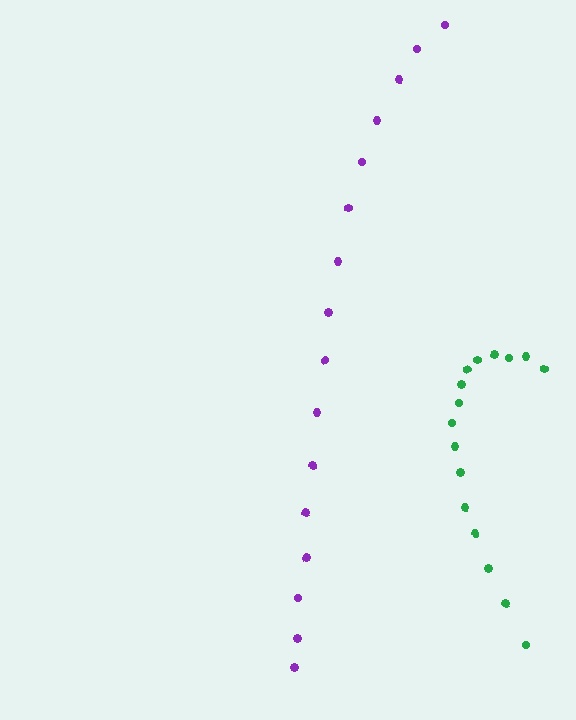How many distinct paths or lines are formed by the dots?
There are 2 distinct paths.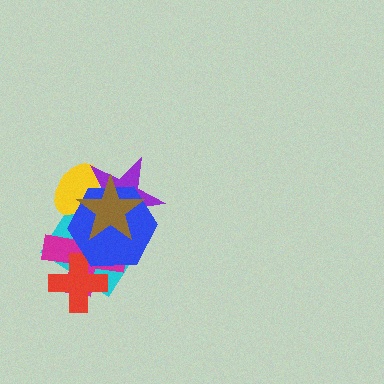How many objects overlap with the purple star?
5 objects overlap with the purple star.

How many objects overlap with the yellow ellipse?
4 objects overlap with the yellow ellipse.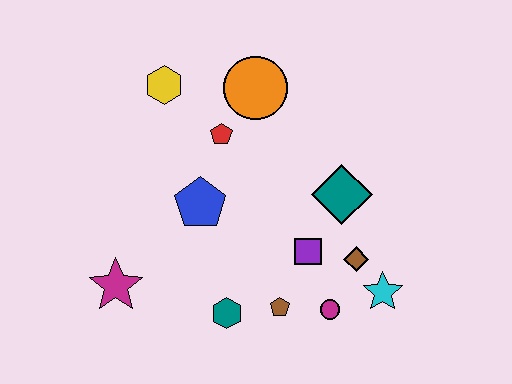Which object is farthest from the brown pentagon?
The yellow hexagon is farthest from the brown pentagon.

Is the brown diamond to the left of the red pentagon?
No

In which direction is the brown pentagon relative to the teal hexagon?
The brown pentagon is to the right of the teal hexagon.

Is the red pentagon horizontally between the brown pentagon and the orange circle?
No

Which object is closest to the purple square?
The brown diamond is closest to the purple square.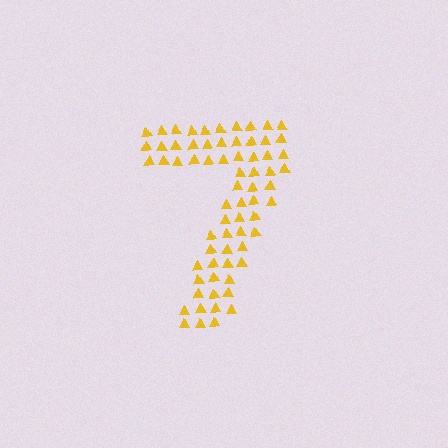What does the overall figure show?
The overall figure shows the digit 7.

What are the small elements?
The small elements are triangles.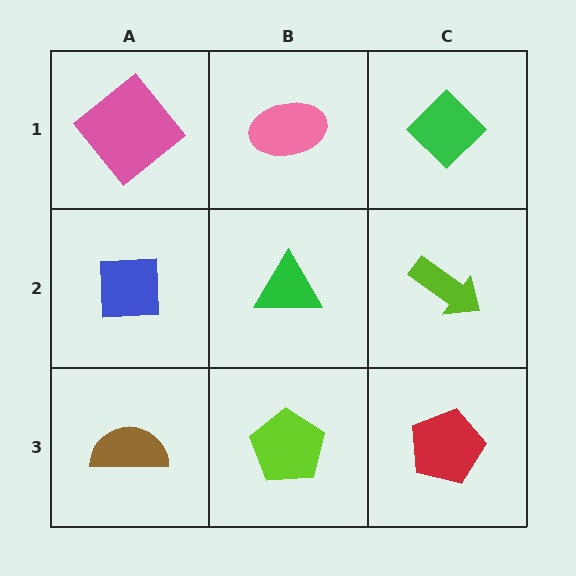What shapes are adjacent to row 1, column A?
A blue square (row 2, column A), a pink ellipse (row 1, column B).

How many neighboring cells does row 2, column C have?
3.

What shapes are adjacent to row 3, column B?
A green triangle (row 2, column B), a brown semicircle (row 3, column A), a red pentagon (row 3, column C).